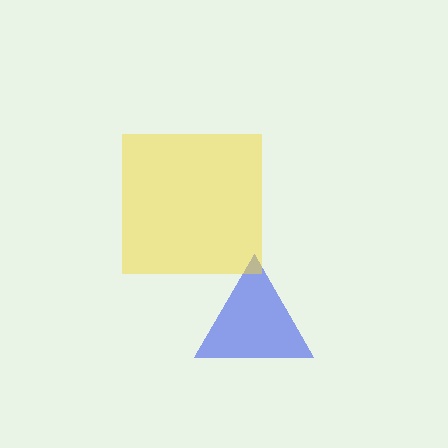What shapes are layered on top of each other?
The layered shapes are: a blue triangle, a yellow square.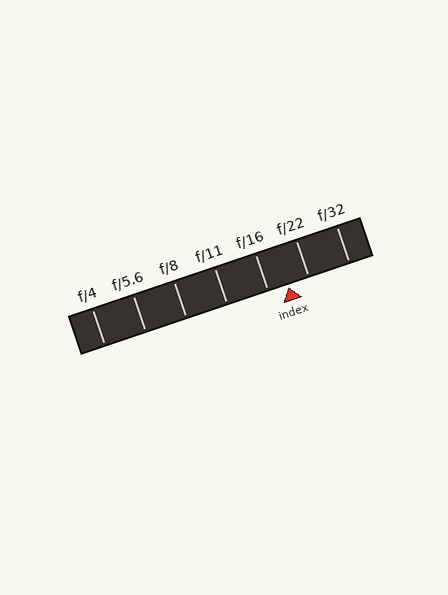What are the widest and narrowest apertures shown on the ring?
The widest aperture shown is f/4 and the narrowest is f/32.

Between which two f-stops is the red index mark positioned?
The index mark is between f/16 and f/22.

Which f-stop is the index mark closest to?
The index mark is closest to f/16.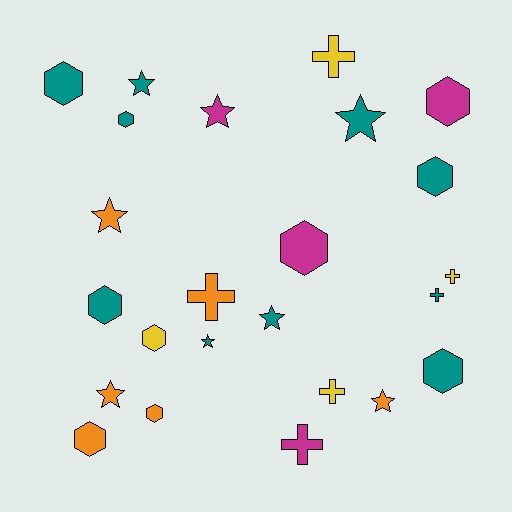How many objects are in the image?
There are 24 objects.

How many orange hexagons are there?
There are 2 orange hexagons.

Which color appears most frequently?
Teal, with 10 objects.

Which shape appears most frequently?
Hexagon, with 10 objects.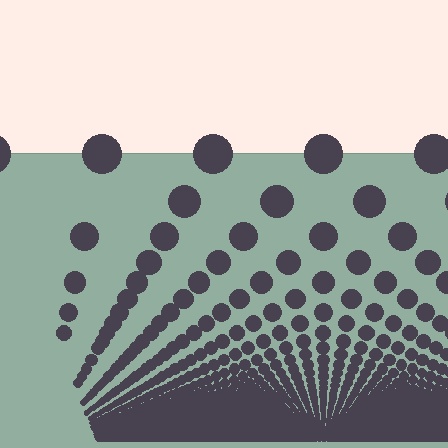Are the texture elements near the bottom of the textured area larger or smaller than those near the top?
Smaller. The gradient is inverted — elements near the bottom are smaller and denser.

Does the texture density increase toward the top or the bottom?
Density increases toward the bottom.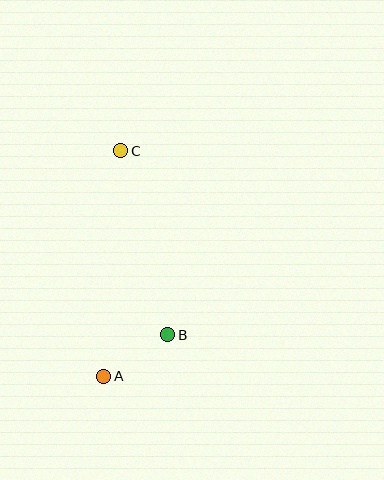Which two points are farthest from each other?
Points A and C are farthest from each other.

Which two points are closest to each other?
Points A and B are closest to each other.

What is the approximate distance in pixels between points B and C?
The distance between B and C is approximately 190 pixels.